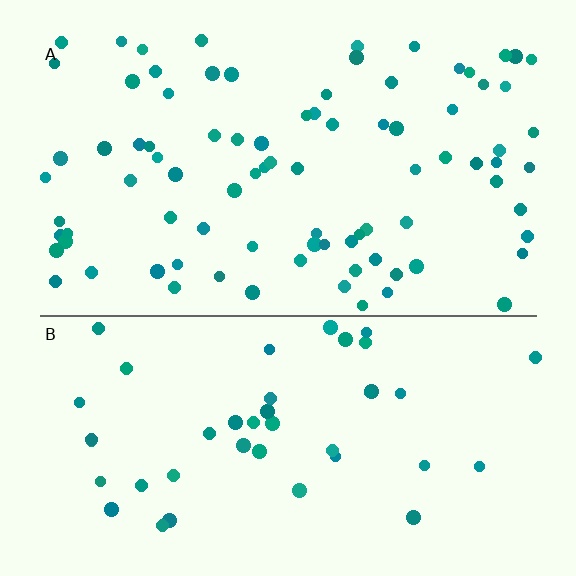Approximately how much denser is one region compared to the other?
Approximately 2.0× — region A over region B.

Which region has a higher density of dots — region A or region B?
A (the top).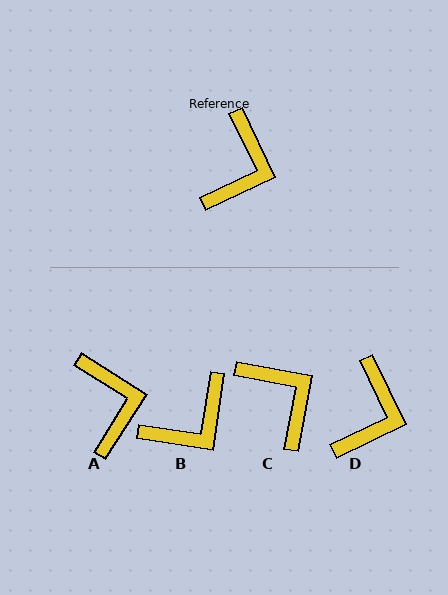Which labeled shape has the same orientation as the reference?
D.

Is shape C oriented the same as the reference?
No, it is off by about 54 degrees.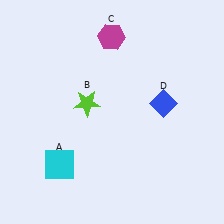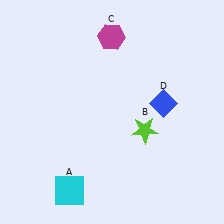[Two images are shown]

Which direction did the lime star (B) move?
The lime star (B) moved right.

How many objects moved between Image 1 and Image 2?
2 objects moved between the two images.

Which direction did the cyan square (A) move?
The cyan square (A) moved down.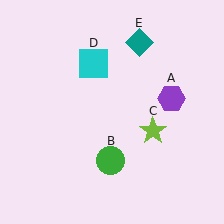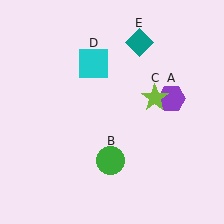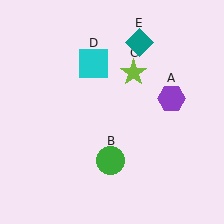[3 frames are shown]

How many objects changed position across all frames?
1 object changed position: lime star (object C).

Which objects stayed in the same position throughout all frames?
Purple hexagon (object A) and green circle (object B) and cyan square (object D) and teal diamond (object E) remained stationary.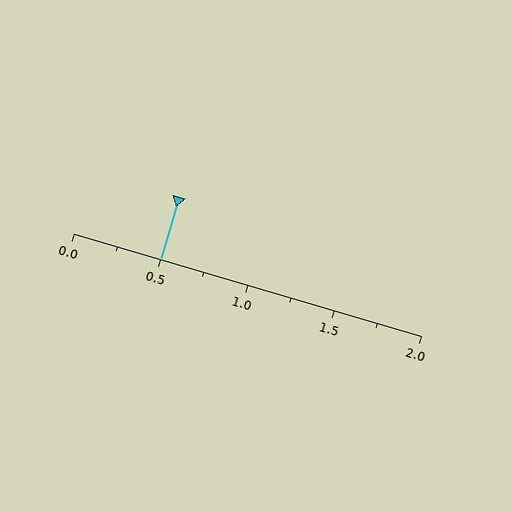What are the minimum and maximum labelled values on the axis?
The axis runs from 0.0 to 2.0.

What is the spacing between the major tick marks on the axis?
The major ticks are spaced 0.5 apart.